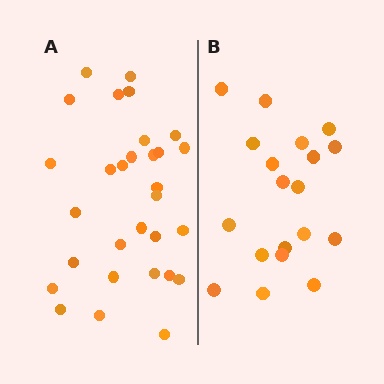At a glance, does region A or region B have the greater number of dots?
Region A (the left region) has more dots.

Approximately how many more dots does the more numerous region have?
Region A has roughly 12 or so more dots than region B.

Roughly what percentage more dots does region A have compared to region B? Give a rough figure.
About 60% more.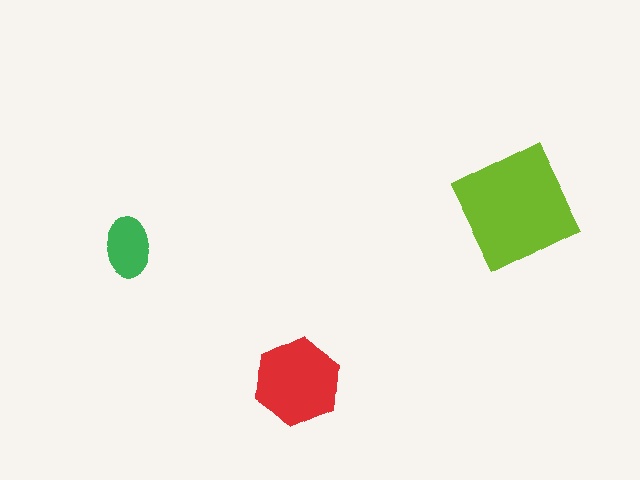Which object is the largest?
The lime square.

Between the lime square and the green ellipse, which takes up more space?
The lime square.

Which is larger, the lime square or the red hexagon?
The lime square.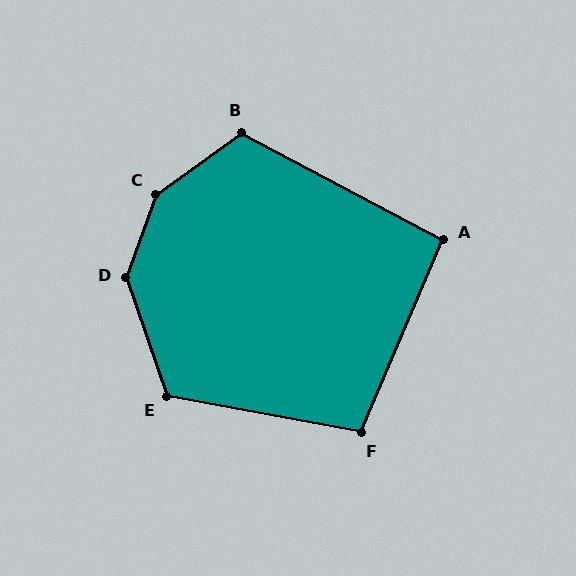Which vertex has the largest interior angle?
C, at approximately 145 degrees.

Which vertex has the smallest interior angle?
A, at approximately 95 degrees.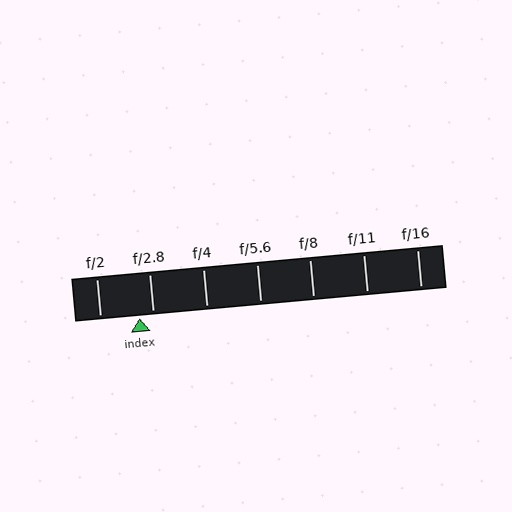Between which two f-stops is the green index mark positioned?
The index mark is between f/2 and f/2.8.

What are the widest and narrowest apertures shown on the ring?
The widest aperture shown is f/2 and the narrowest is f/16.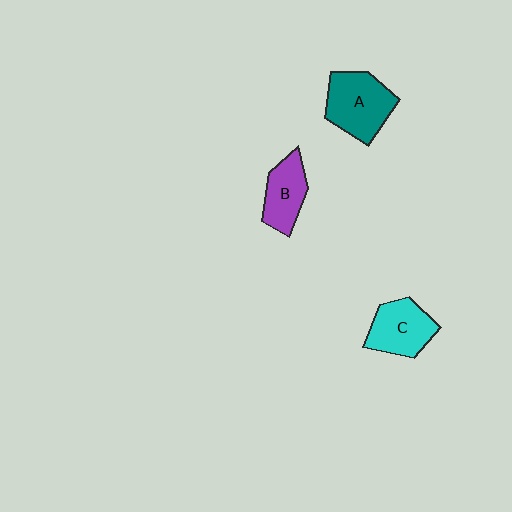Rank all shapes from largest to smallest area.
From largest to smallest: A (teal), C (cyan), B (purple).